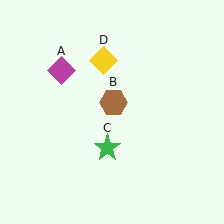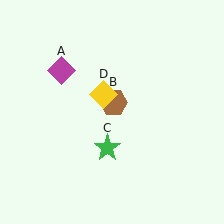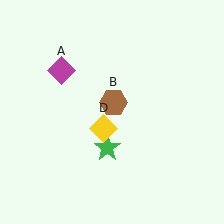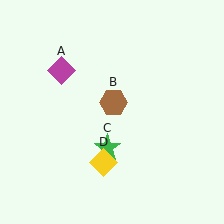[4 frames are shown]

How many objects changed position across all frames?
1 object changed position: yellow diamond (object D).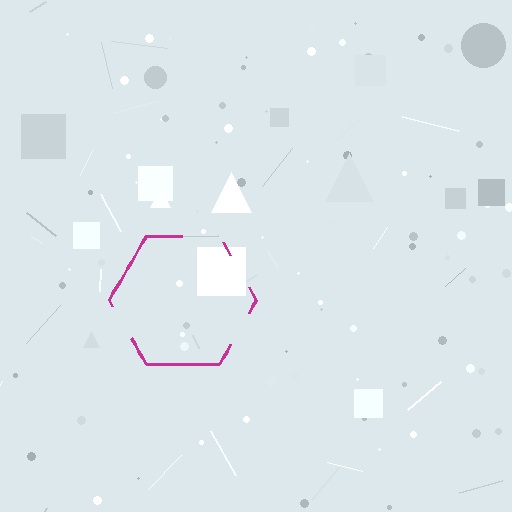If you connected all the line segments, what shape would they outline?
They would outline a hexagon.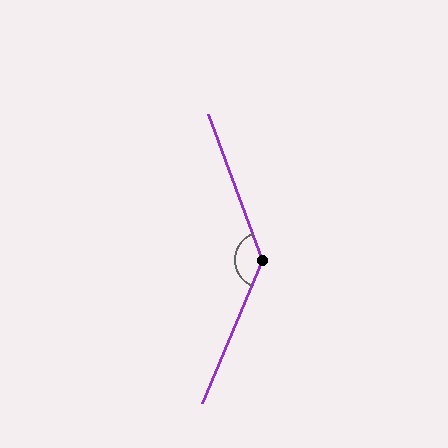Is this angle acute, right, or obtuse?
It is obtuse.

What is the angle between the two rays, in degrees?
Approximately 137 degrees.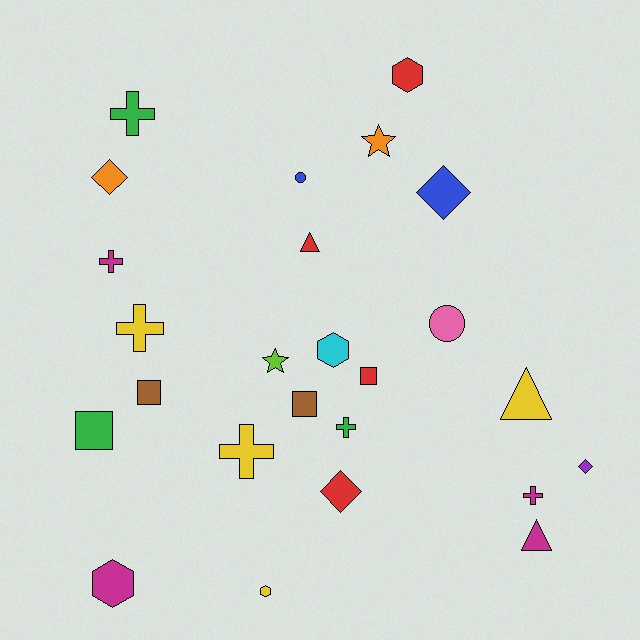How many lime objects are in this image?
There is 1 lime object.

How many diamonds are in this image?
There are 4 diamonds.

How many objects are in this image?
There are 25 objects.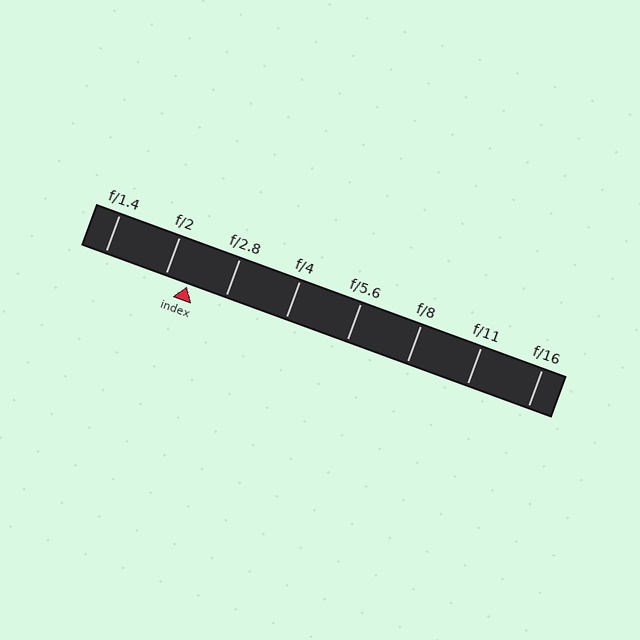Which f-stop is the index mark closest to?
The index mark is closest to f/2.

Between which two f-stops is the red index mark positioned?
The index mark is between f/2 and f/2.8.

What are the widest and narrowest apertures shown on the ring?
The widest aperture shown is f/1.4 and the narrowest is f/16.